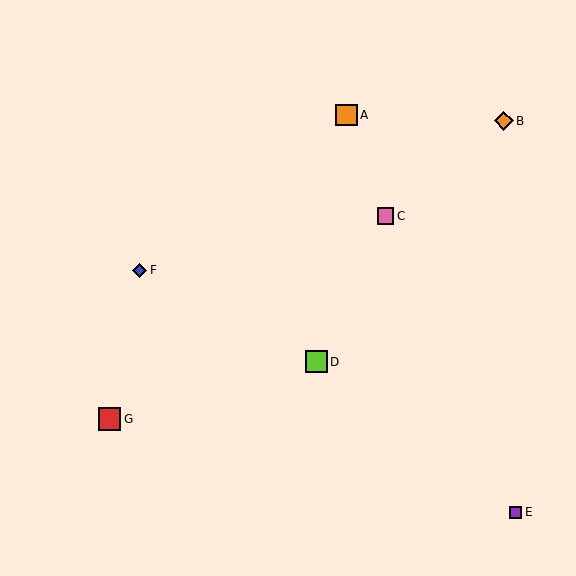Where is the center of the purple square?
The center of the purple square is at (515, 512).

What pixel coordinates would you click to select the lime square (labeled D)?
Click at (316, 362) to select the lime square D.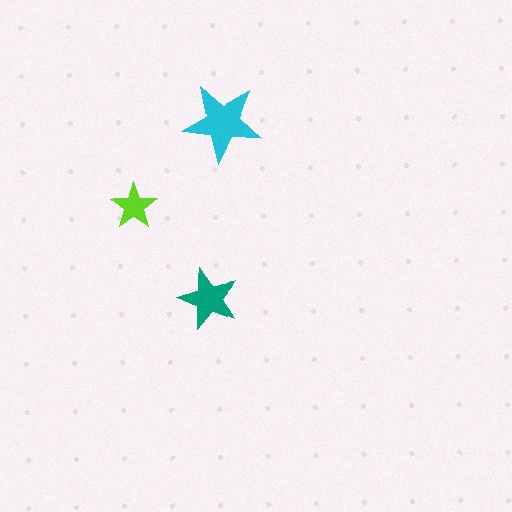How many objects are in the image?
There are 3 objects in the image.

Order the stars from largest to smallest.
the cyan one, the teal one, the lime one.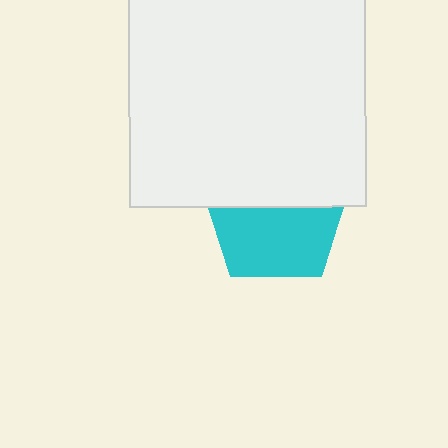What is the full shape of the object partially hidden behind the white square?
The partially hidden object is a cyan pentagon.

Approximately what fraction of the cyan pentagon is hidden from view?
Roughly 45% of the cyan pentagon is hidden behind the white square.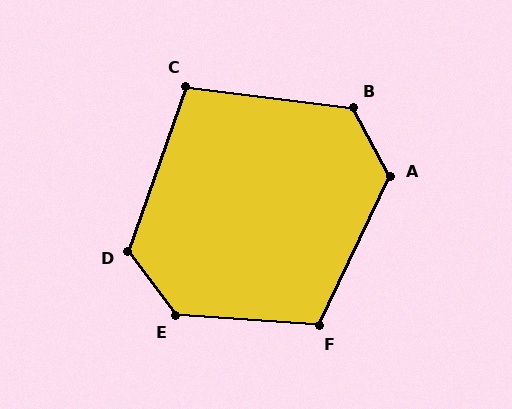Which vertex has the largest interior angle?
E, at approximately 131 degrees.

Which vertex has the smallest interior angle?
C, at approximately 102 degrees.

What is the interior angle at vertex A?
Approximately 126 degrees (obtuse).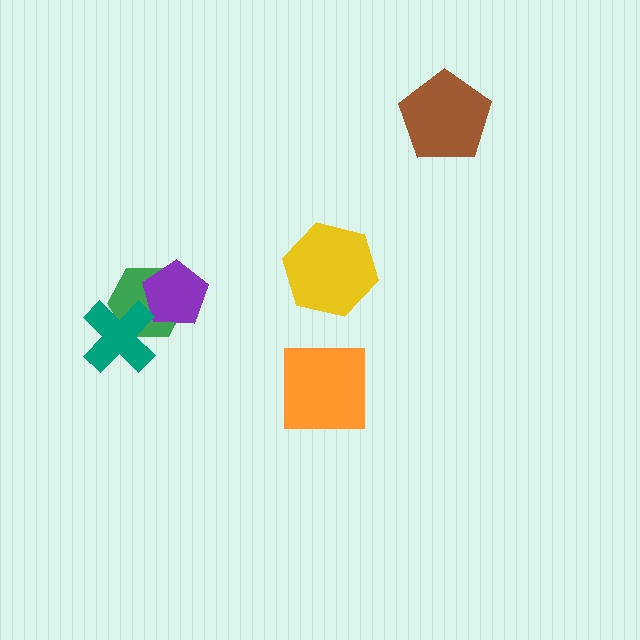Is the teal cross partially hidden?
No, no other shape covers it.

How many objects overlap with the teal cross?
1 object overlaps with the teal cross.